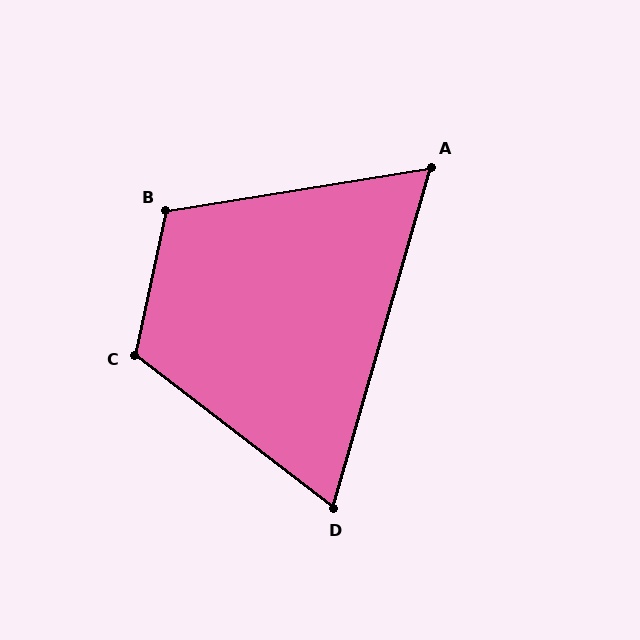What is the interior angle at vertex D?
Approximately 68 degrees (acute).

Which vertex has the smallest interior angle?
A, at approximately 65 degrees.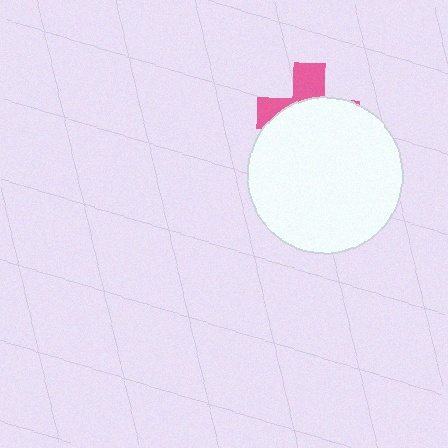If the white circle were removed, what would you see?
You would see the complete pink cross.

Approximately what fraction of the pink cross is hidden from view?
Roughly 67% of the pink cross is hidden behind the white circle.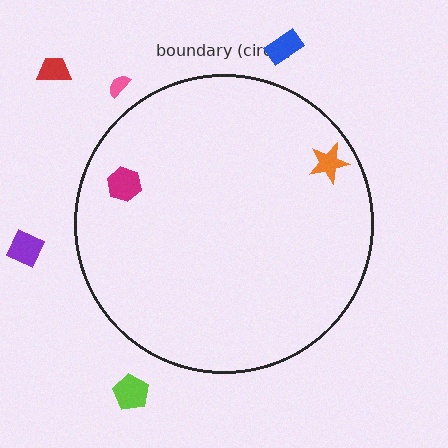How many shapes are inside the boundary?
2 inside, 5 outside.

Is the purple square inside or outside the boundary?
Outside.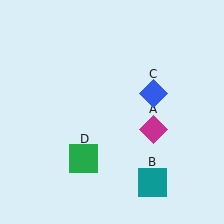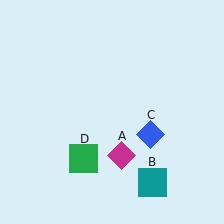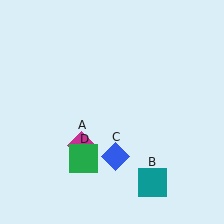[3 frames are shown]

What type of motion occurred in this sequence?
The magenta diamond (object A), blue diamond (object C) rotated clockwise around the center of the scene.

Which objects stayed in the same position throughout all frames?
Teal square (object B) and green square (object D) remained stationary.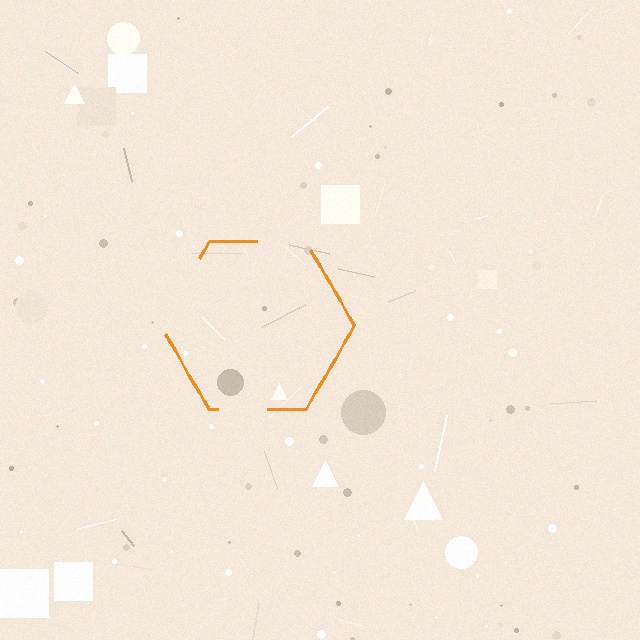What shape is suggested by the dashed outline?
The dashed outline suggests a hexagon.